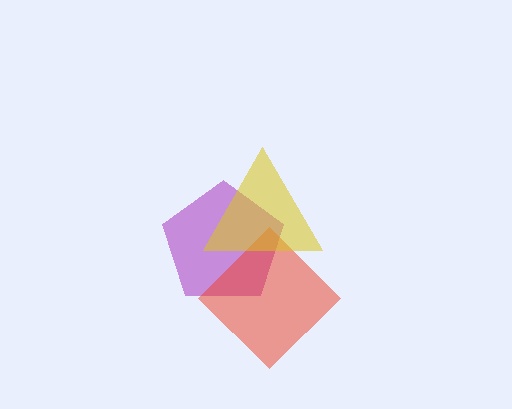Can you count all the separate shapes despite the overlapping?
Yes, there are 3 separate shapes.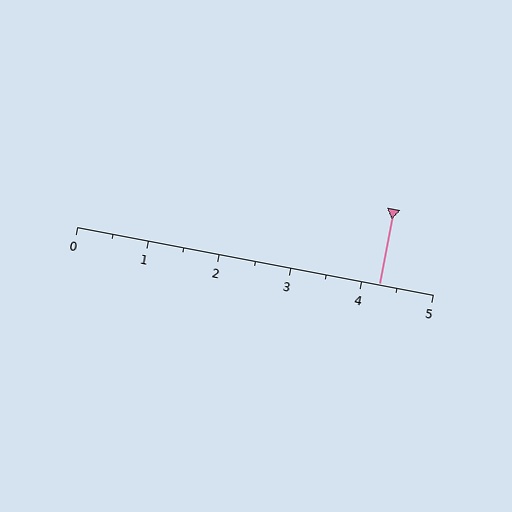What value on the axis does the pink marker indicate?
The marker indicates approximately 4.2.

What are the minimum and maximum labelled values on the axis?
The axis runs from 0 to 5.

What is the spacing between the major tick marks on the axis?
The major ticks are spaced 1 apart.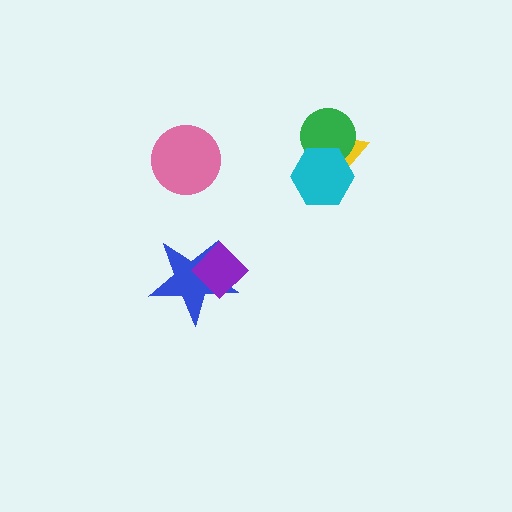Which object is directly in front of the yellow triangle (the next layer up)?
The green circle is directly in front of the yellow triangle.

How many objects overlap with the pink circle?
0 objects overlap with the pink circle.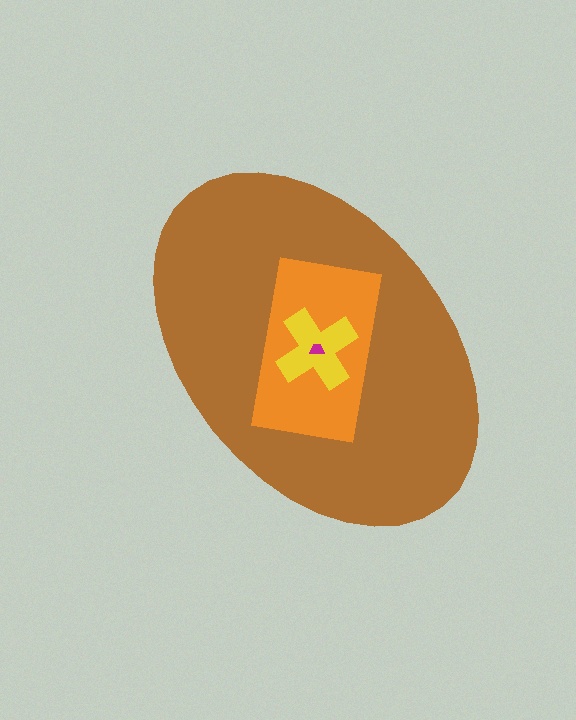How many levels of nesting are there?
4.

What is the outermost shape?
The brown ellipse.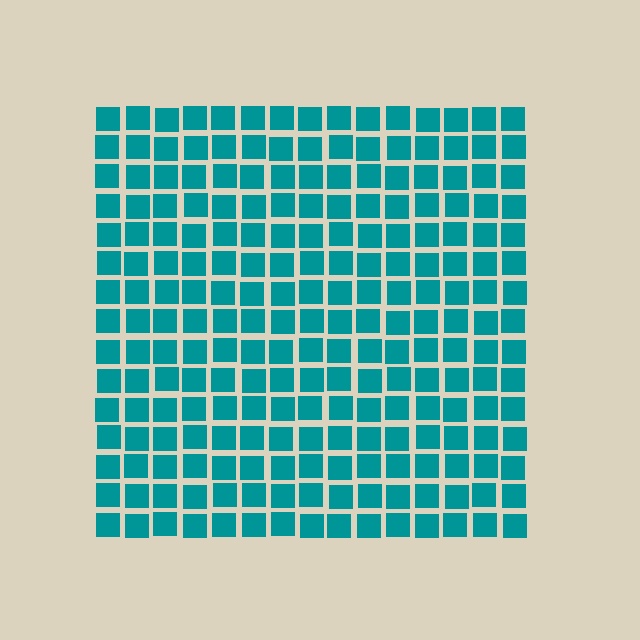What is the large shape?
The large shape is a square.